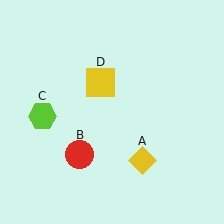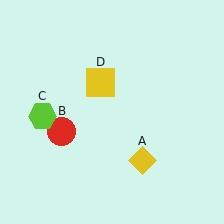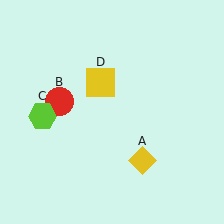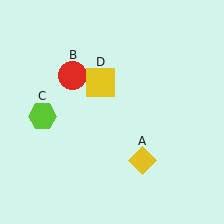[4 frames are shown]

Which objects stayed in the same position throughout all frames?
Yellow diamond (object A) and lime hexagon (object C) and yellow square (object D) remained stationary.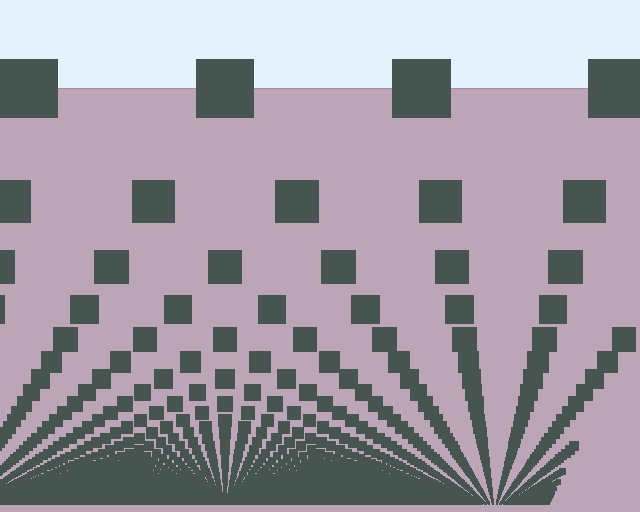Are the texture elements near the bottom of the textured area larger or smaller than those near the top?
Smaller. The gradient is inverted — elements near the bottom are smaller and denser.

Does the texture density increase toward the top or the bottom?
Density increases toward the bottom.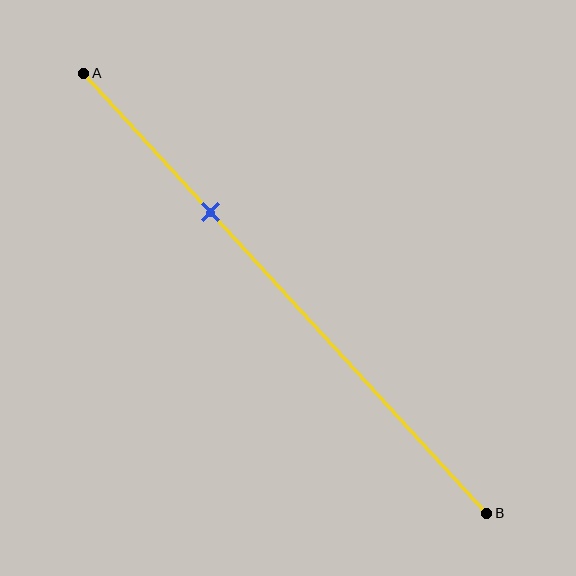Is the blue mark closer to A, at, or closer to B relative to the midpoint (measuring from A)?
The blue mark is closer to point A than the midpoint of segment AB.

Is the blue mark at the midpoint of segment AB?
No, the mark is at about 30% from A, not at the 50% midpoint.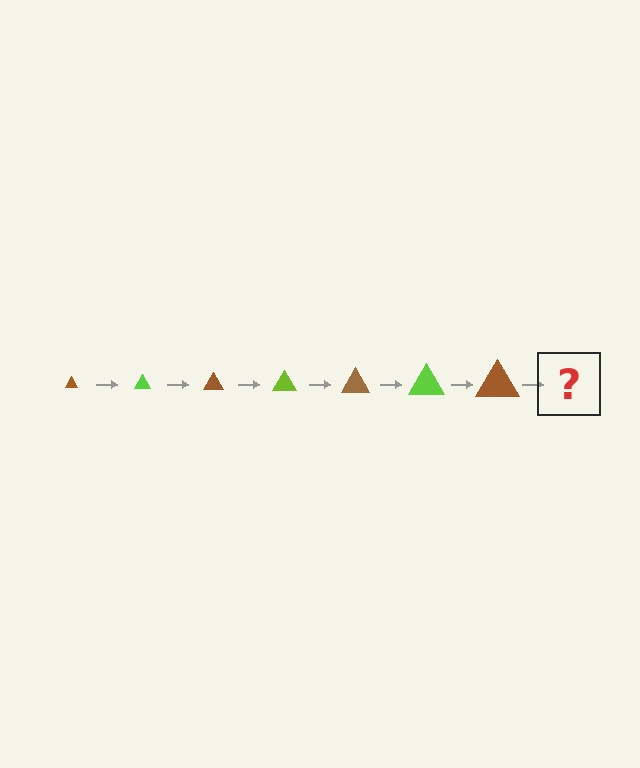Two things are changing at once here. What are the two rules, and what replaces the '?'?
The two rules are that the triangle grows larger each step and the color cycles through brown and lime. The '?' should be a lime triangle, larger than the previous one.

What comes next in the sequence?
The next element should be a lime triangle, larger than the previous one.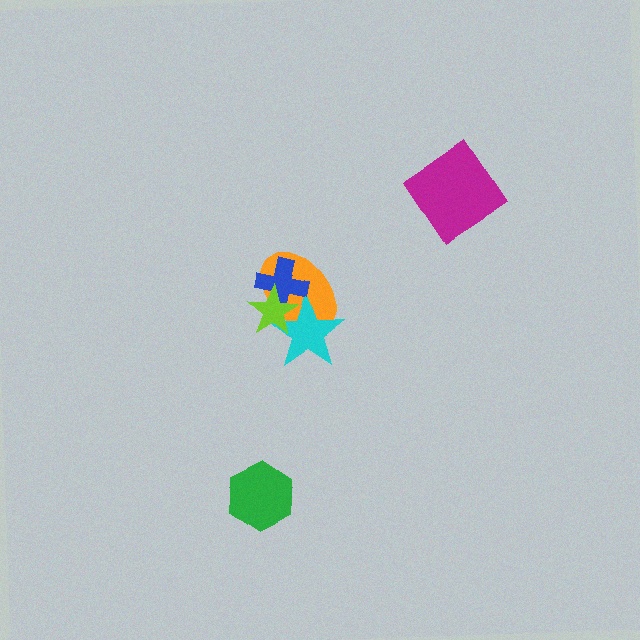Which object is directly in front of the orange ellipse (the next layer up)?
The cyan star is directly in front of the orange ellipse.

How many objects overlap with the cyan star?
3 objects overlap with the cyan star.